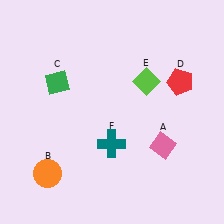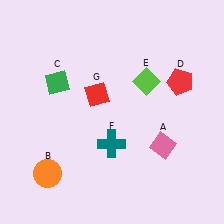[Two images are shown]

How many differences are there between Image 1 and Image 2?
There is 1 difference between the two images.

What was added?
A red diamond (G) was added in Image 2.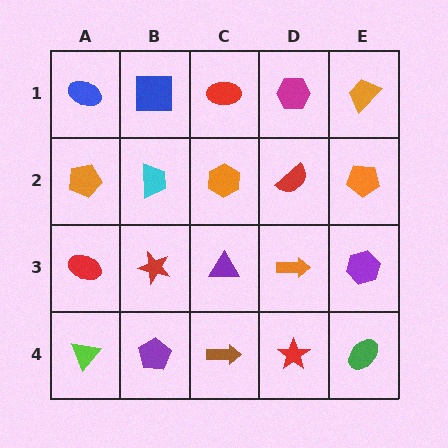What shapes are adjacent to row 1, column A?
An orange pentagon (row 2, column A), a blue square (row 1, column B).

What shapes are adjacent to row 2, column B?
A blue square (row 1, column B), a red star (row 3, column B), an orange pentagon (row 2, column A), an orange hexagon (row 2, column C).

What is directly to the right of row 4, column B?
A brown arrow.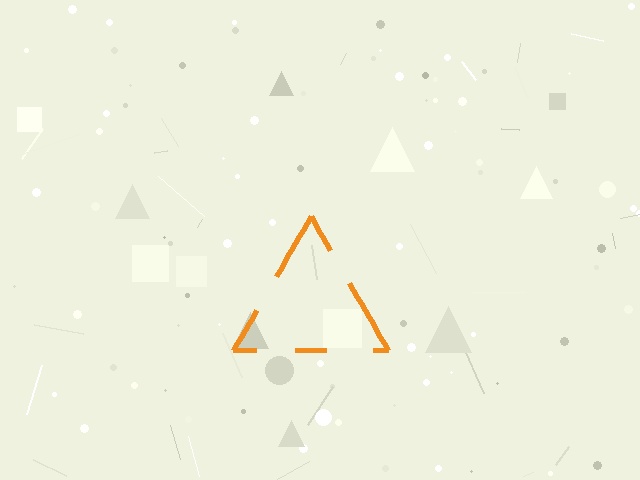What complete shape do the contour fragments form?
The contour fragments form a triangle.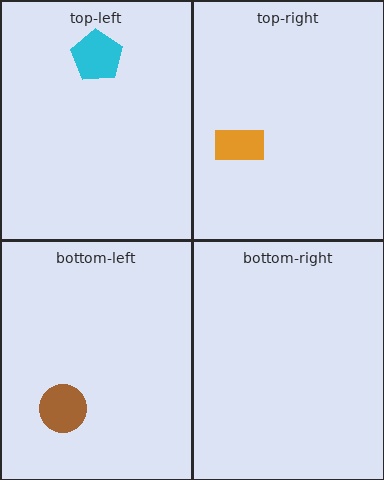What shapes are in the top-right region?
The orange rectangle.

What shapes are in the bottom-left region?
The brown circle.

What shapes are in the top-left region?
The cyan pentagon.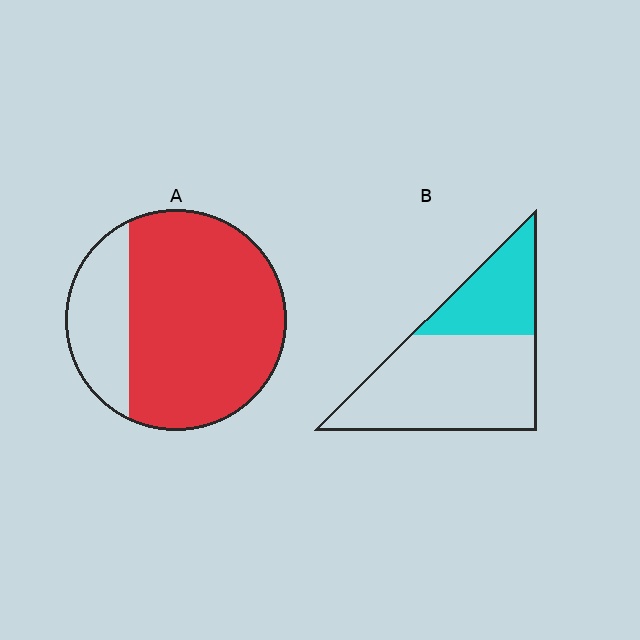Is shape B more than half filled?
No.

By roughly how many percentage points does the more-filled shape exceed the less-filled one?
By roughly 45 percentage points (A over B).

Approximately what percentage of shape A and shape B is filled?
A is approximately 75% and B is approximately 30%.